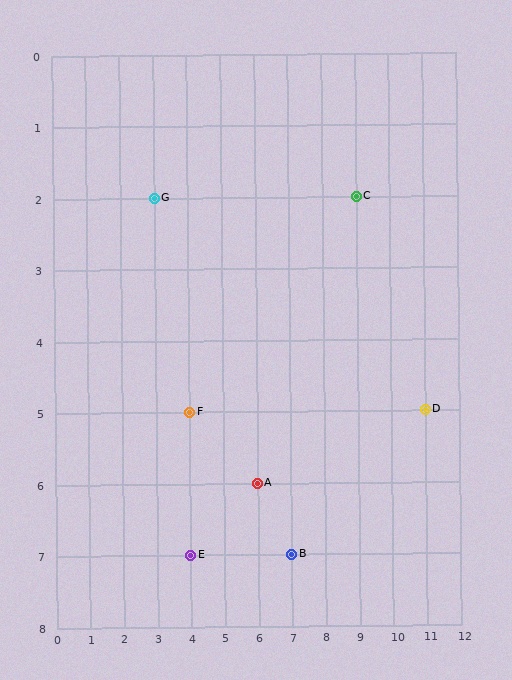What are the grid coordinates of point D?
Point D is at grid coordinates (11, 5).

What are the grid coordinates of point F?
Point F is at grid coordinates (4, 5).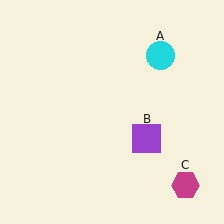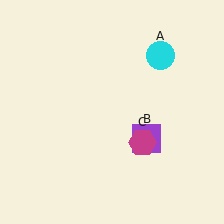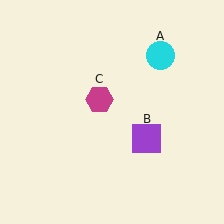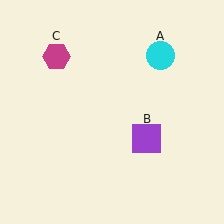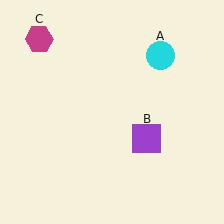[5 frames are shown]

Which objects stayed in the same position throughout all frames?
Cyan circle (object A) and purple square (object B) remained stationary.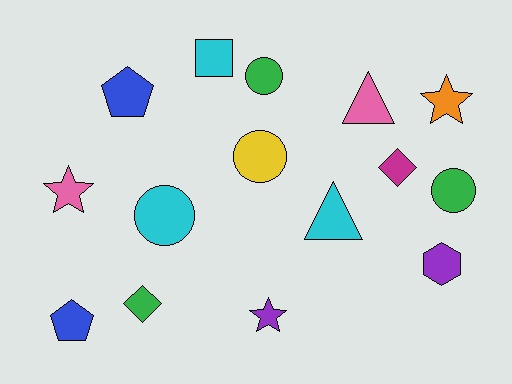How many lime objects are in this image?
There are no lime objects.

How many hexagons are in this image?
There is 1 hexagon.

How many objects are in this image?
There are 15 objects.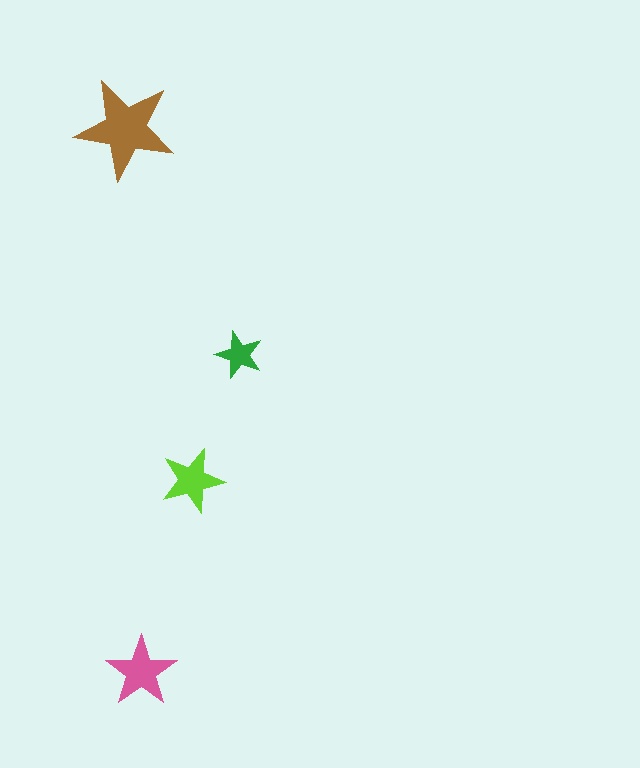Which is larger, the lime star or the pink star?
The pink one.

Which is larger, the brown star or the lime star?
The brown one.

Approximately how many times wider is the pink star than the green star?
About 1.5 times wider.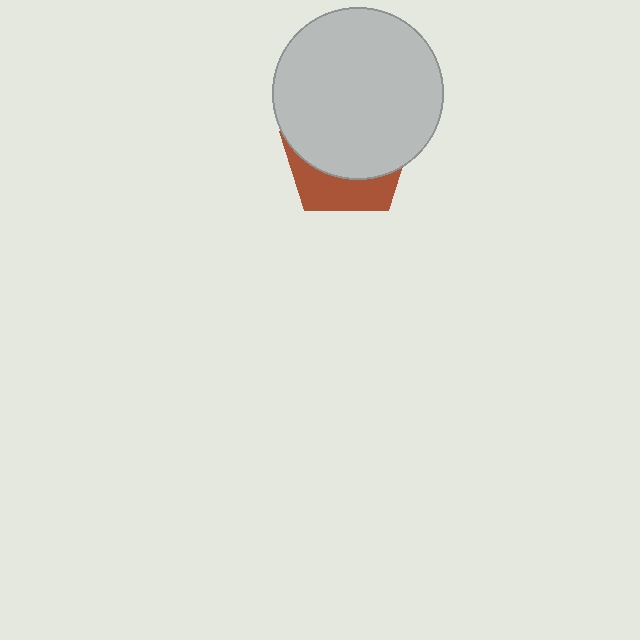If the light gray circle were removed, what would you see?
You would see the complete brown pentagon.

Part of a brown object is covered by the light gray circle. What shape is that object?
It is a pentagon.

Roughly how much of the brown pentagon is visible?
A small part of it is visible (roughly 32%).